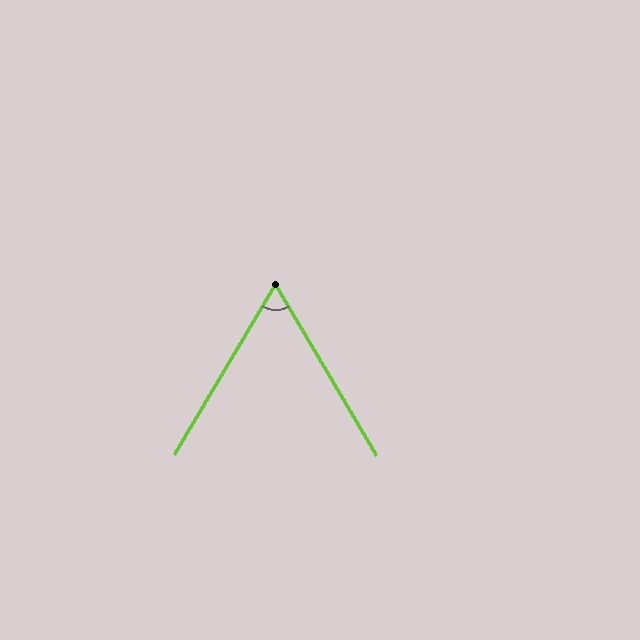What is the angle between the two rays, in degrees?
Approximately 61 degrees.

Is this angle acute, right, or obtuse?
It is acute.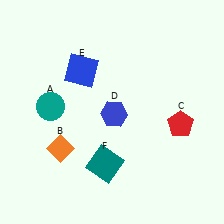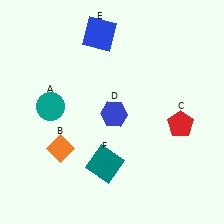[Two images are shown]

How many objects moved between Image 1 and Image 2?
1 object moved between the two images.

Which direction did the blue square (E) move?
The blue square (E) moved up.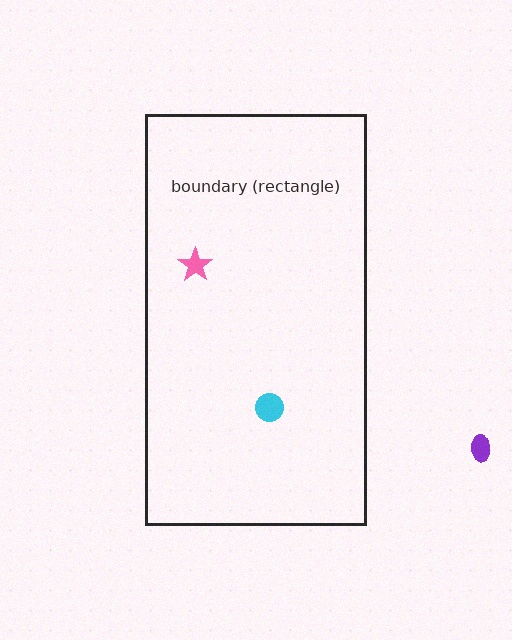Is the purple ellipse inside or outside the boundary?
Outside.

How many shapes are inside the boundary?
2 inside, 1 outside.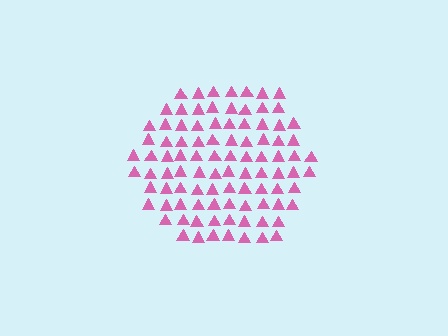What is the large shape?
The large shape is a hexagon.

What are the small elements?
The small elements are triangles.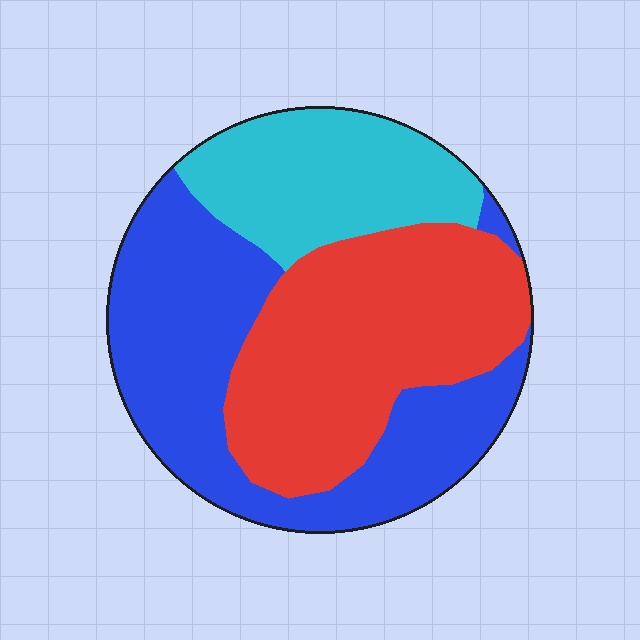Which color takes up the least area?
Cyan, at roughly 20%.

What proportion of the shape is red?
Red takes up about three eighths (3/8) of the shape.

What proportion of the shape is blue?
Blue takes up about two fifths (2/5) of the shape.